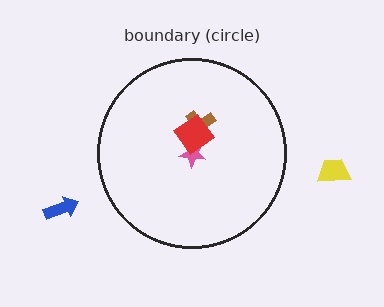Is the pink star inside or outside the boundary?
Inside.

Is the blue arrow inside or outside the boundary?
Outside.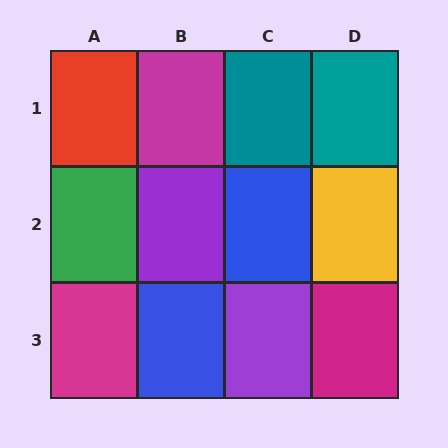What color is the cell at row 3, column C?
Purple.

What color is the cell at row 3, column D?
Magenta.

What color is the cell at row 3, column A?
Magenta.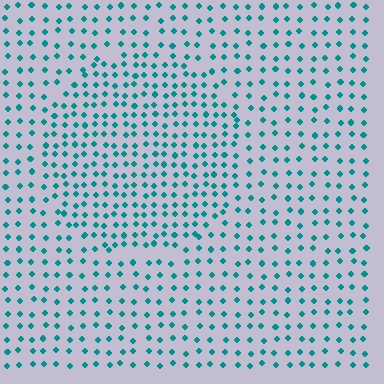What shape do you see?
I see a circle.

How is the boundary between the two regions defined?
The boundary is defined by a change in element density (approximately 1.6x ratio). All elements are the same color, size, and shape.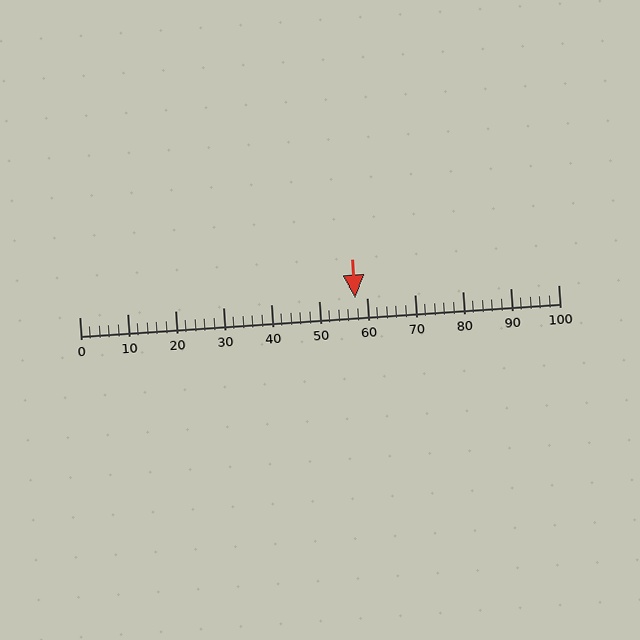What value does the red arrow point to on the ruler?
The red arrow points to approximately 58.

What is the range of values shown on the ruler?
The ruler shows values from 0 to 100.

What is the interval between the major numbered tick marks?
The major tick marks are spaced 10 units apart.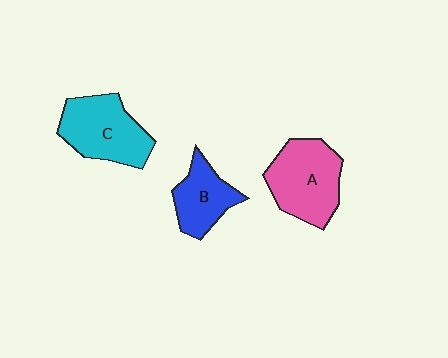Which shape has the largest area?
Shape A (pink).